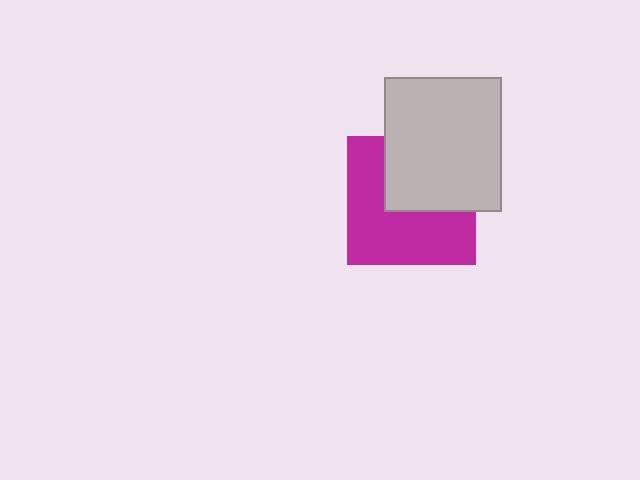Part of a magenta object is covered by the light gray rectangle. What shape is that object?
It is a square.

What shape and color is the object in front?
The object in front is a light gray rectangle.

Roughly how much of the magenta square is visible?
About half of it is visible (roughly 58%).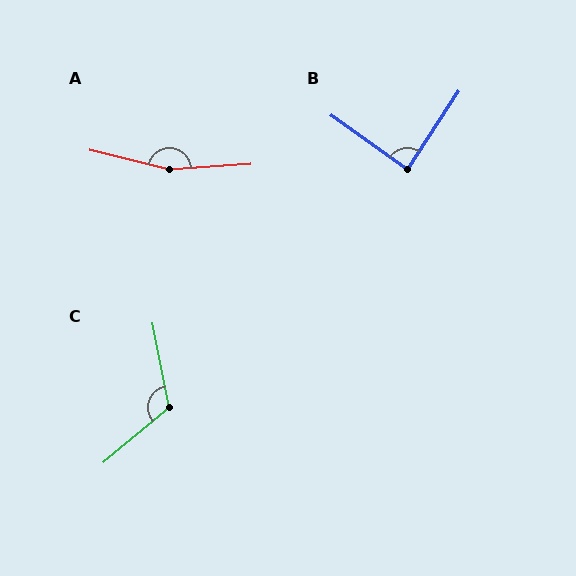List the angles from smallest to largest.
B (88°), C (119°), A (162°).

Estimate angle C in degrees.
Approximately 119 degrees.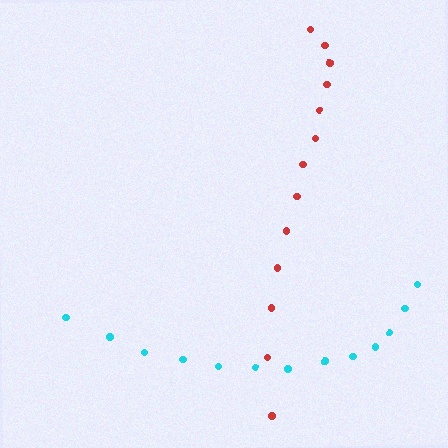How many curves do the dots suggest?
There are 2 distinct paths.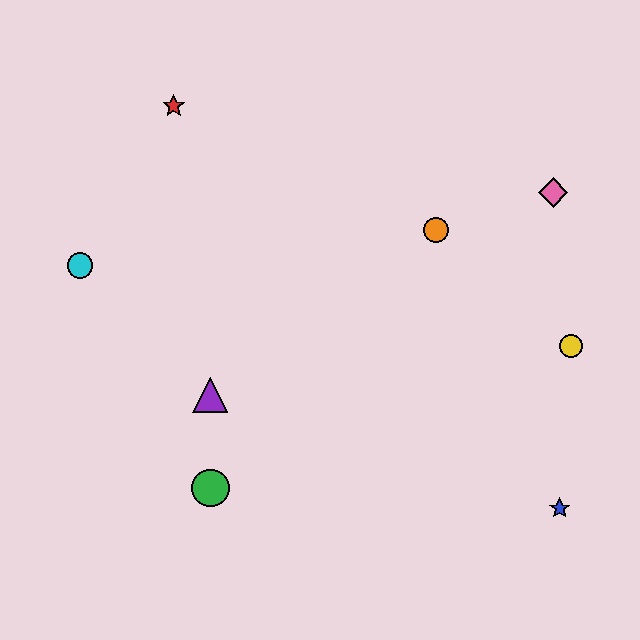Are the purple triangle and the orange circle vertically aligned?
No, the purple triangle is at x≈210 and the orange circle is at x≈436.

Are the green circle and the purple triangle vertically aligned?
Yes, both are at x≈210.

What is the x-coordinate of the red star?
The red star is at x≈174.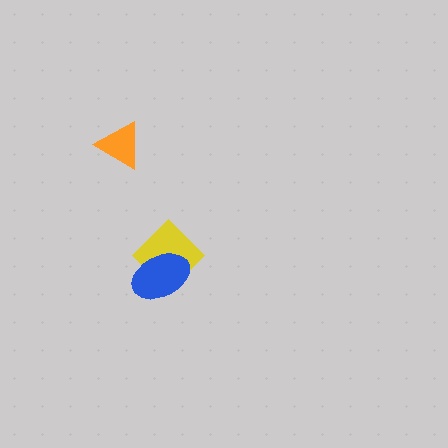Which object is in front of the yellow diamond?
The blue ellipse is in front of the yellow diamond.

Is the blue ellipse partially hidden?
No, no other shape covers it.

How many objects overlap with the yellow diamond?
1 object overlaps with the yellow diamond.